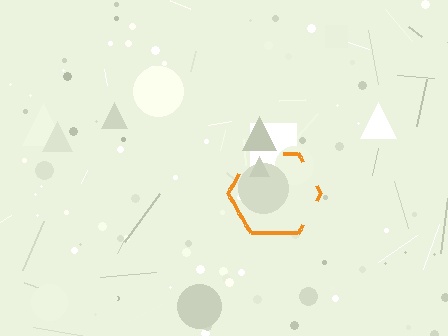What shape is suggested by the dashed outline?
The dashed outline suggests a hexagon.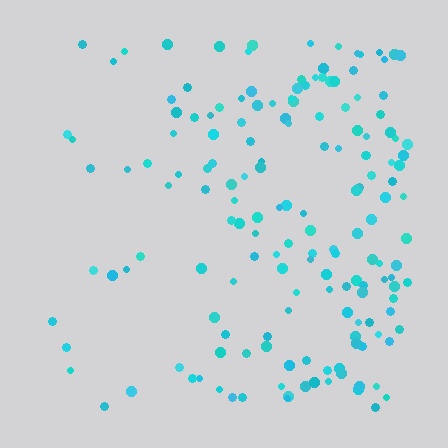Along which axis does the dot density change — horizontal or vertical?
Horizontal.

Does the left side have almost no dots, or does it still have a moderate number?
Still a moderate number, just noticeably fewer than the right.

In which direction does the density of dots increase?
From left to right, with the right side densest.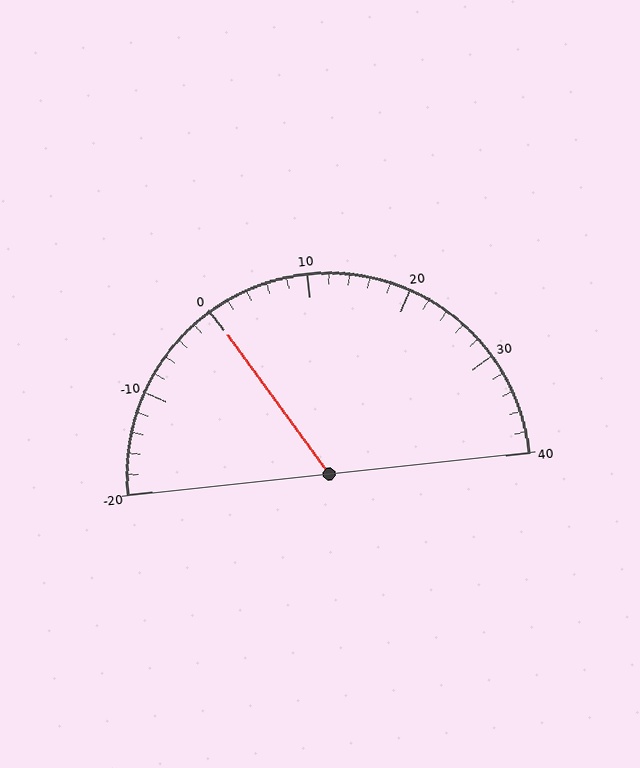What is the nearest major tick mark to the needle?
The nearest major tick mark is 0.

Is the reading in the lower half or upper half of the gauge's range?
The reading is in the lower half of the range (-20 to 40).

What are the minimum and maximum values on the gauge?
The gauge ranges from -20 to 40.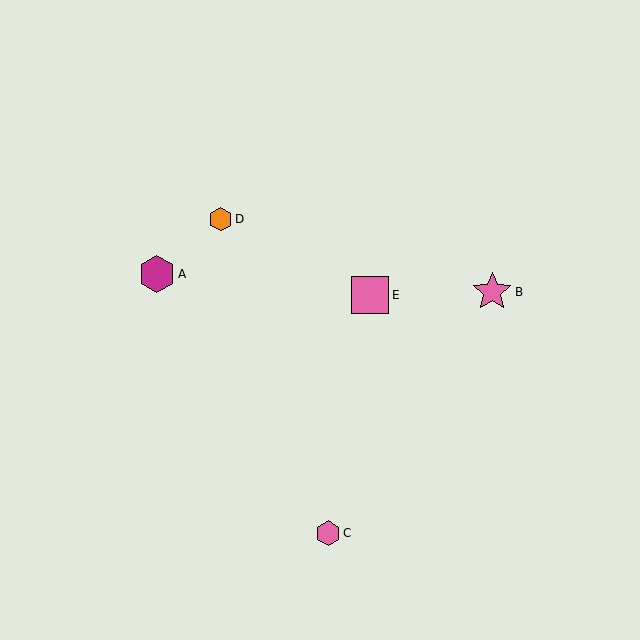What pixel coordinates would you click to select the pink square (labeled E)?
Click at (370, 295) to select the pink square E.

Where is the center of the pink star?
The center of the pink star is at (492, 292).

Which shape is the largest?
The pink star (labeled B) is the largest.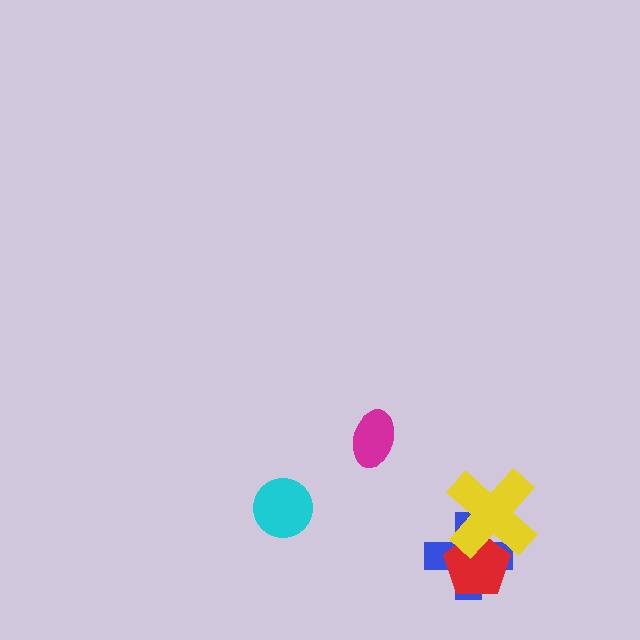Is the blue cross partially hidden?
Yes, it is partially covered by another shape.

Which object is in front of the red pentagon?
The yellow cross is in front of the red pentagon.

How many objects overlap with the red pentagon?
2 objects overlap with the red pentagon.